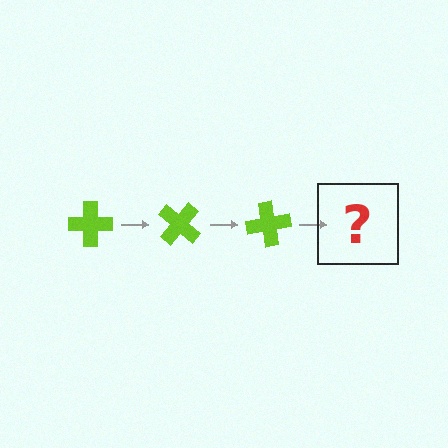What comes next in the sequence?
The next element should be a lime cross rotated 120 degrees.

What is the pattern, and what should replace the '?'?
The pattern is that the cross rotates 40 degrees each step. The '?' should be a lime cross rotated 120 degrees.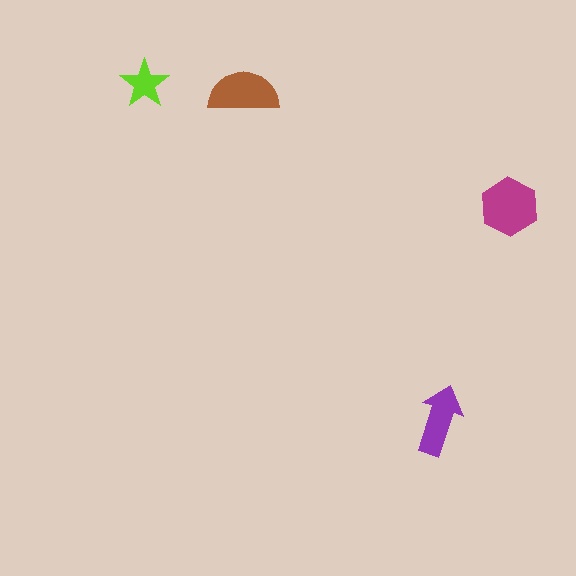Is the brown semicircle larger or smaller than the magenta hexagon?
Smaller.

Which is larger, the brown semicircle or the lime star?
The brown semicircle.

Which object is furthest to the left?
The lime star is leftmost.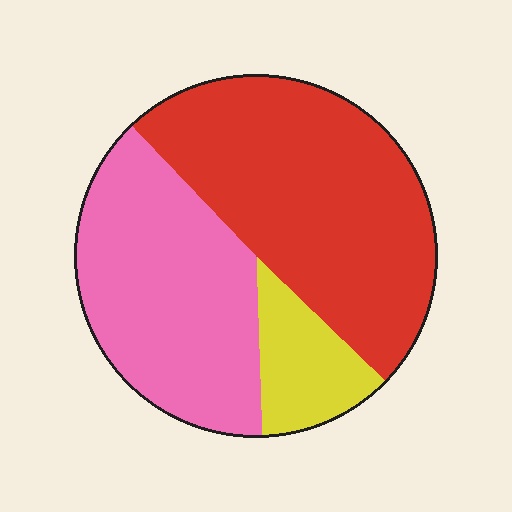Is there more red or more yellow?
Red.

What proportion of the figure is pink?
Pink takes up about three eighths (3/8) of the figure.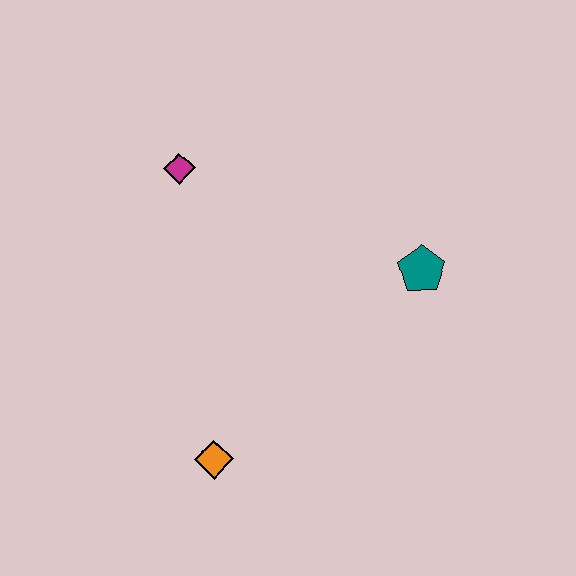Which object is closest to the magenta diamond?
The teal pentagon is closest to the magenta diamond.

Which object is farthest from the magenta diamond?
The orange diamond is farthest from the magenta diamond.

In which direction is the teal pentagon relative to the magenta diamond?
The teal pentagon is to the right of the magenta diamond.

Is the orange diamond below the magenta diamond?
Yes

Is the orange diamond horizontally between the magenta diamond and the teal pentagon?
Yes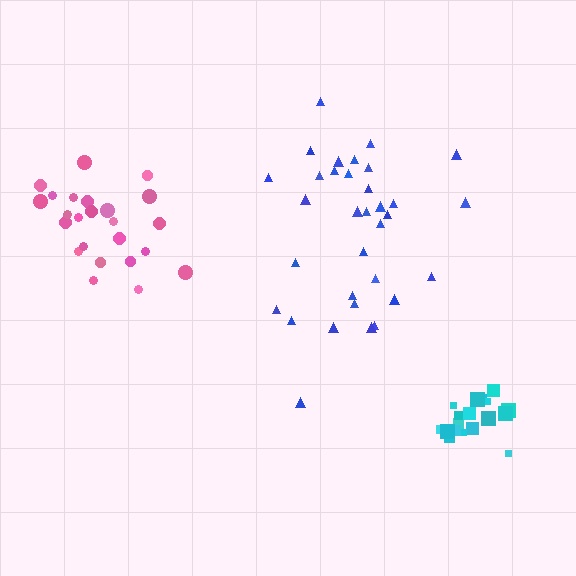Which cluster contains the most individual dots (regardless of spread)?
Blue (33).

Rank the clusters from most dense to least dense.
cyan, pink, blue.